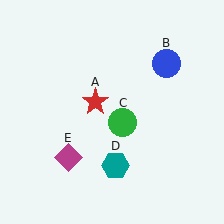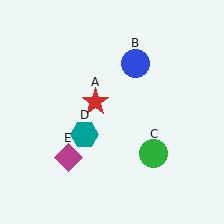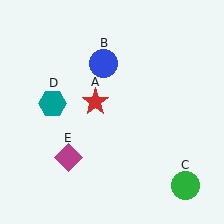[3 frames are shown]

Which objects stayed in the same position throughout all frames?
Red star (object A) and magenta diamond (object E) remained stationary.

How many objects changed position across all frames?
3 objects changed position: blue circle (object B), green circle (object C), teal hexagon (object D).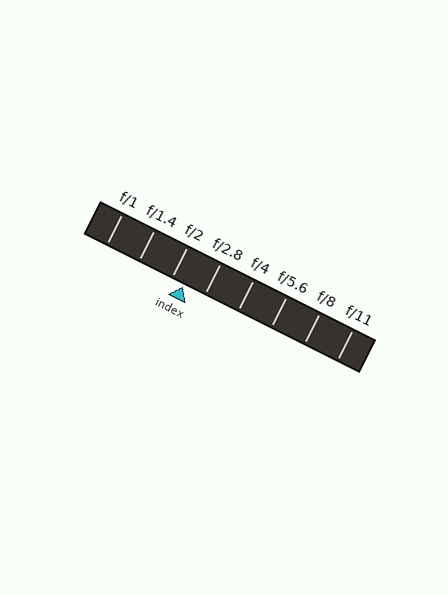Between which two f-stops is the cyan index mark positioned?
The index mark is between f/2 and f/2.8.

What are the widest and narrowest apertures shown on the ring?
The widest aperture shown is f/1 and the narrowest is f/11.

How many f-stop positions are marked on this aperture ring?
There are 8 f-stop positions marked.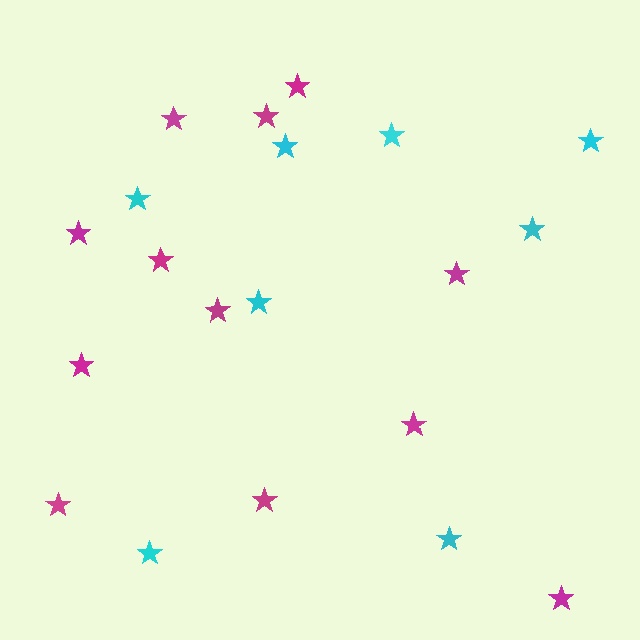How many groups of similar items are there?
There are 2 groups: one group of magenta stars (12) and one group of cyan stars (8).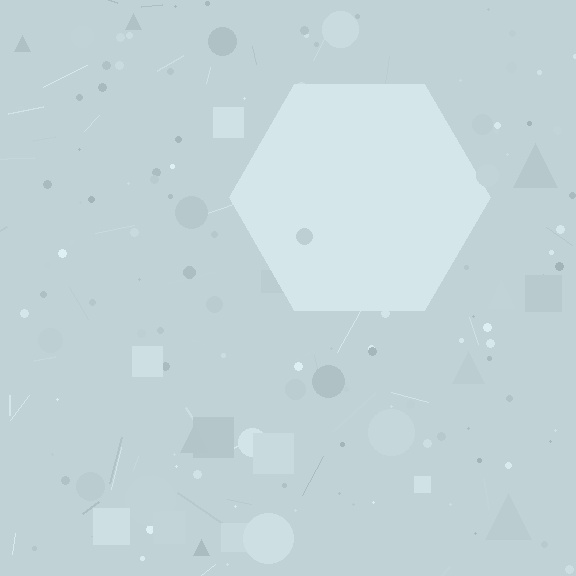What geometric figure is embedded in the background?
A hexagon is embedded in the background.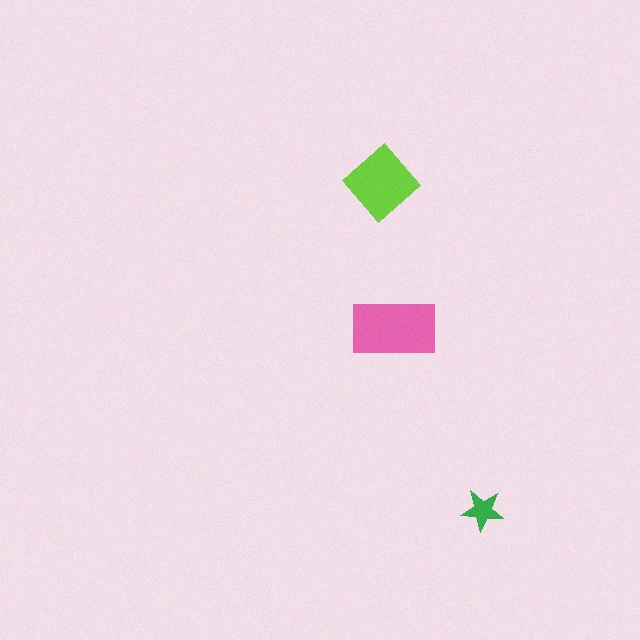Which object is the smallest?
The green star.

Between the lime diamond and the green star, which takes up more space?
The lime diamond.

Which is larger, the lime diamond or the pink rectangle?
The pink rectangle.